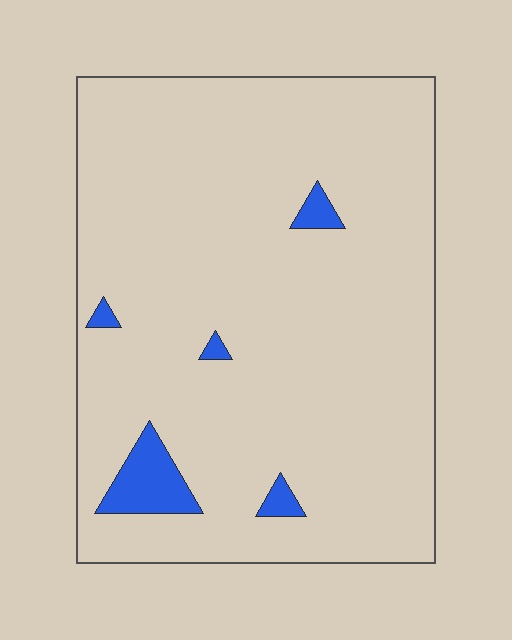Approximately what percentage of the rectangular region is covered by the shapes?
Approximately 5%.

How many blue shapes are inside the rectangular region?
5.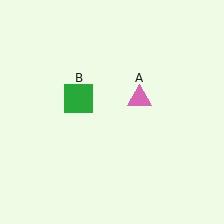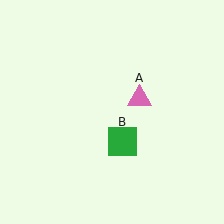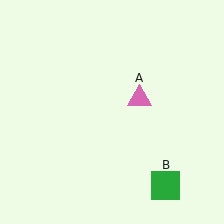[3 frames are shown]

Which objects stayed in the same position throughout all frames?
Pink triangle (object A) remained stationary.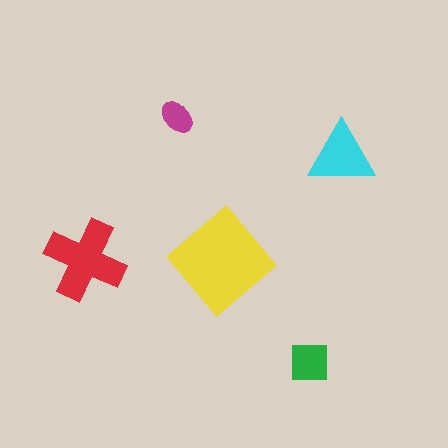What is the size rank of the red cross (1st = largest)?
2nd.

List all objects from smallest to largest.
The magenta ellipse, the green square, the cyan triangle, the red cross, the yellow diamond.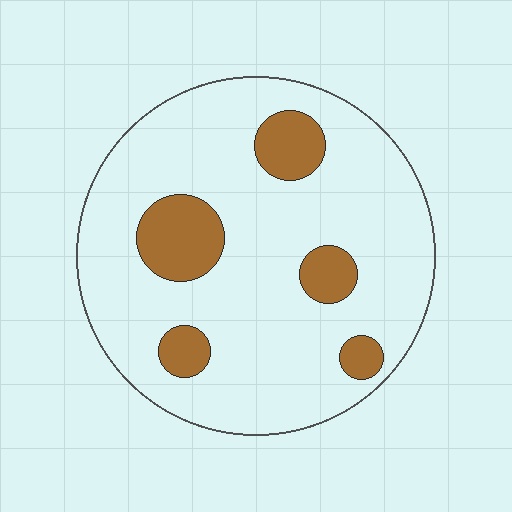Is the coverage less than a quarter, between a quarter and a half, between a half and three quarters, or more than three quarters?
Less than a quarter.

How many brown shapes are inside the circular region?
5.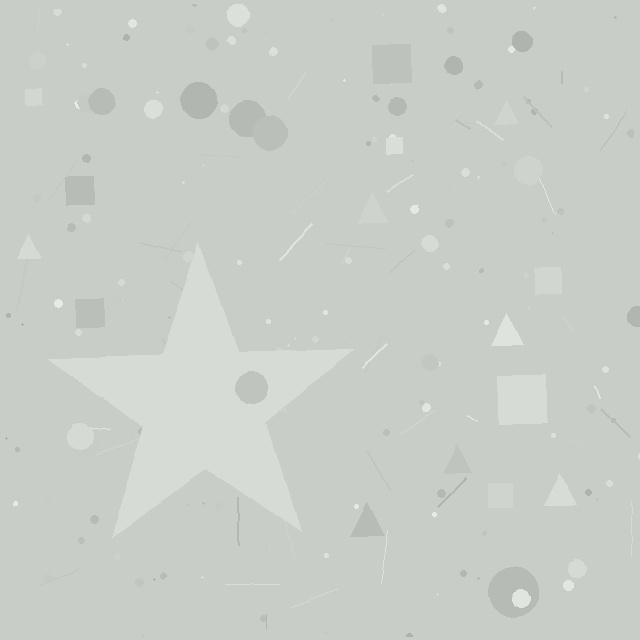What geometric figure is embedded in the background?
A star is embedded in the background.